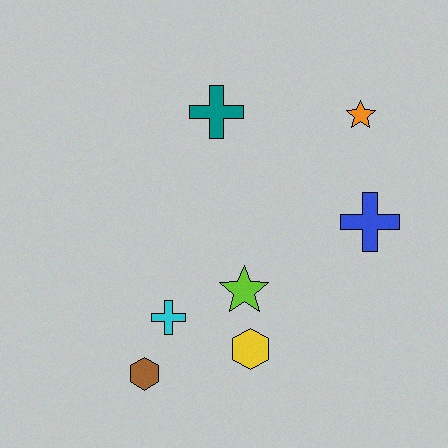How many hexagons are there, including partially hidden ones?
There are 2 hexagons.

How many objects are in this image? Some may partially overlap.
There are 7 objects.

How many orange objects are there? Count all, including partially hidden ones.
There is 1 orange object.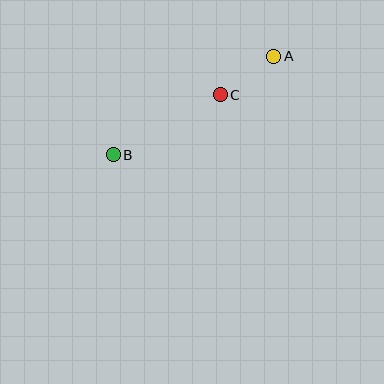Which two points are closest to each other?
Points A and C are closest to each other.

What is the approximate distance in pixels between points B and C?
The distance between B and C is approximately 123 pixels.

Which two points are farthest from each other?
Points A and B are farthest from each other.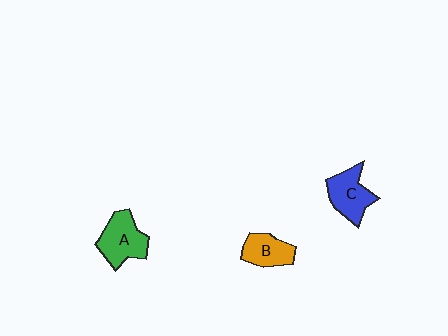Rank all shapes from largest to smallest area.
From largest to smallest: A (green), C (blue), B (orange).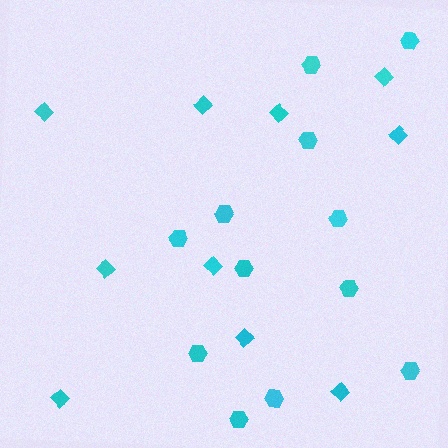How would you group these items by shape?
There are 2 groups: one group of hexagons (12) and one group of diamonds (10).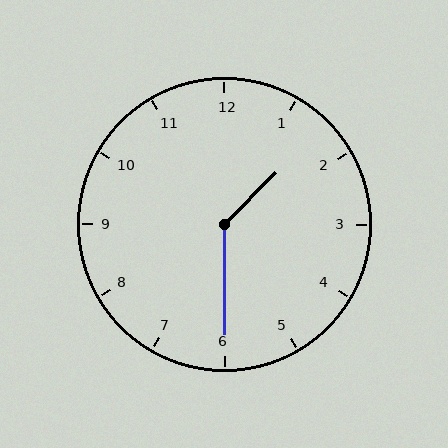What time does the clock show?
1:30.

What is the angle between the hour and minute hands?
Approximately 135 degrees.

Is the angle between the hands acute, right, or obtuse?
It is obtuse.